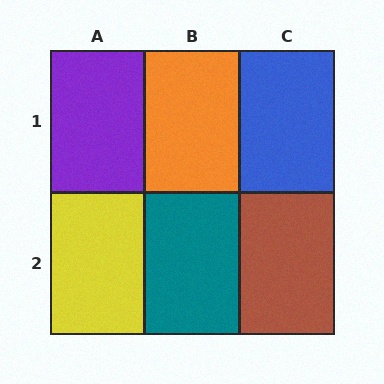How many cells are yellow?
1 cell is yellow.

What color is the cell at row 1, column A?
Purple.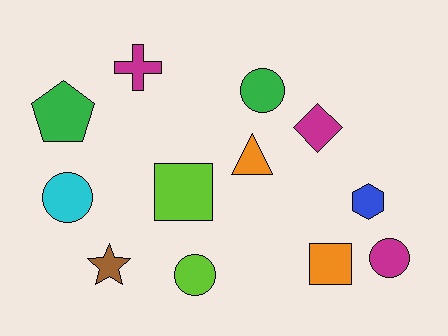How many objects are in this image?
There are 12 objects.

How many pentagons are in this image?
There is 1 pentagon.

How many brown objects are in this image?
There is 1 brown object.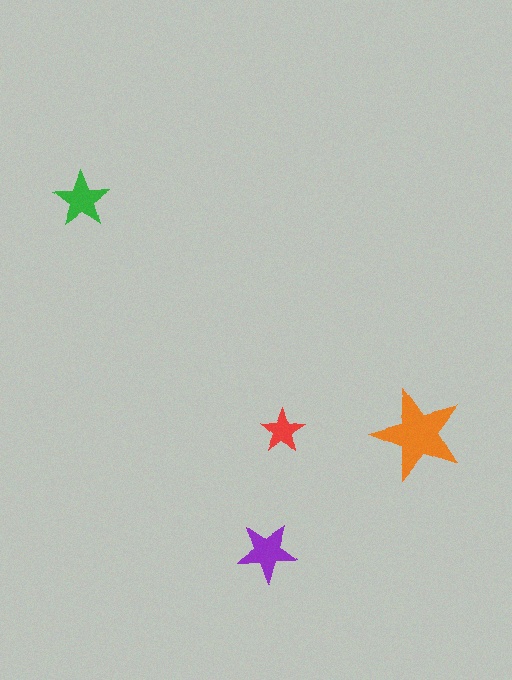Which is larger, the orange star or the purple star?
The orange one.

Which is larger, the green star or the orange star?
The orange one.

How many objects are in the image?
There are 4 objects in the image.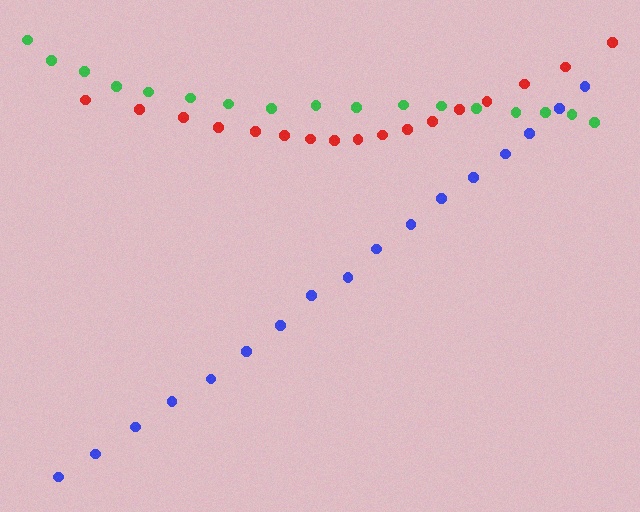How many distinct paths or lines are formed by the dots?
There are 3 distinct paths.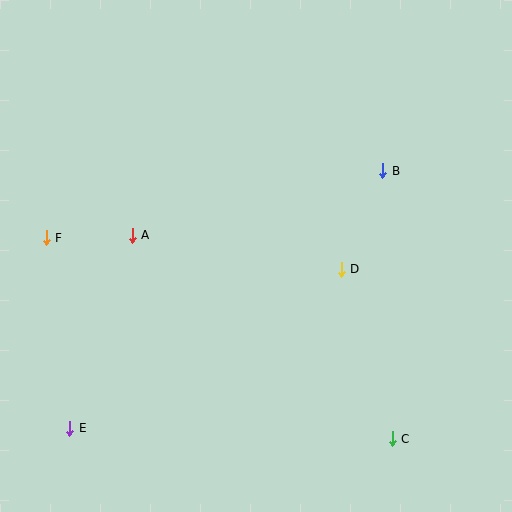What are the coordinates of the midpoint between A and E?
The midpoint between A and E is at (101, 332).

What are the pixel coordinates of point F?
Point F is at (46, 238).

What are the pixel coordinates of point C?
Point C is at (392, 439).